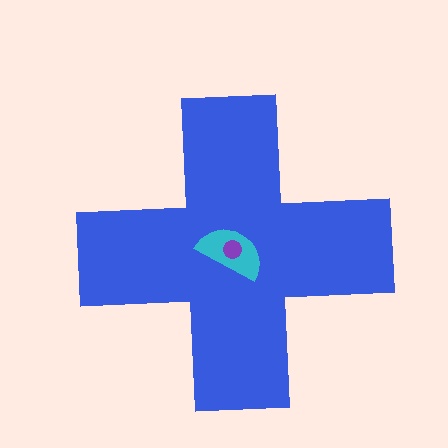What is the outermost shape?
The blue cross.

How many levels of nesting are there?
3.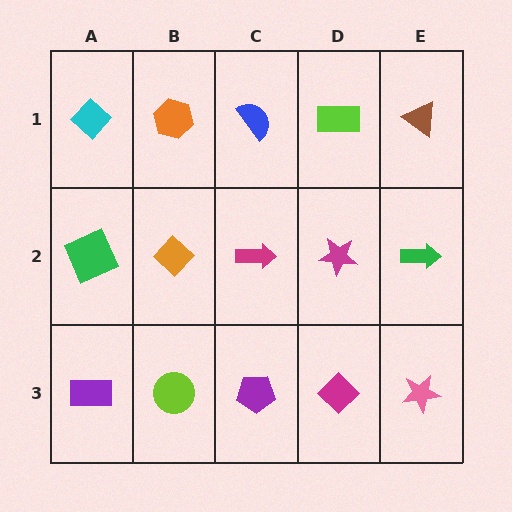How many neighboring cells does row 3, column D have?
3.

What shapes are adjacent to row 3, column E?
A green arrow (row 2, column E), a magenta diamond (row 3, column D).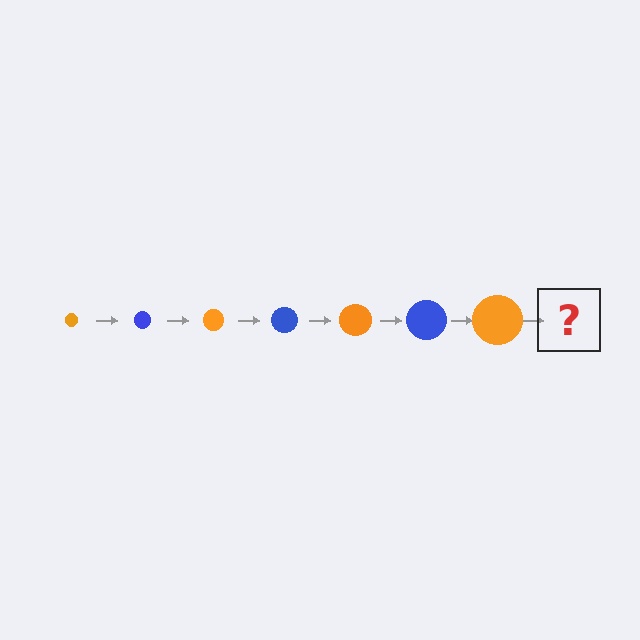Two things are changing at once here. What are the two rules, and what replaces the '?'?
The two rules are that the circle grows larger each step and the color cycles through orange and blue. The '?' should be a blue circle, larger than the previous one.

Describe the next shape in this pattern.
It should be a blue circle, larger than the previous one.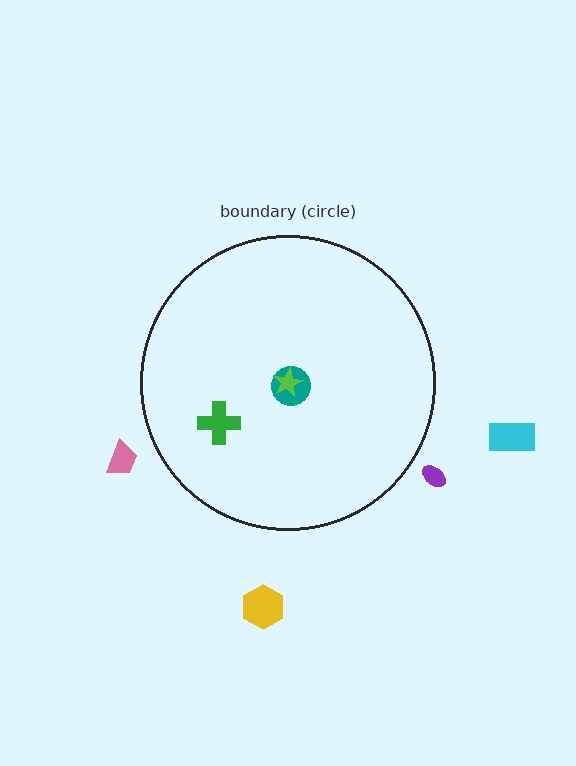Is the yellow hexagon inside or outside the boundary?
Outside.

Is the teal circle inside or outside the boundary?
Inside.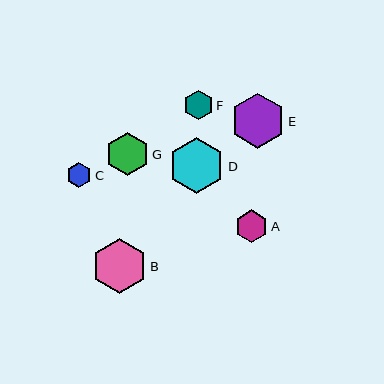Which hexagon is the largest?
Hexagon D is the largest with a size of approximately 56 pixels.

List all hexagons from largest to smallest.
From largest to smallest: D, B, E, G, A, F, C.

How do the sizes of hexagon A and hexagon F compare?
Hexagon A and hexagon F are approximately the same size.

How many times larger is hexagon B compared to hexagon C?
Hexagon B is approximately 2.2 times the size of hexagon C.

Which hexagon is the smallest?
Hexagon C is the smallest with a size of approximately 25 pixels.